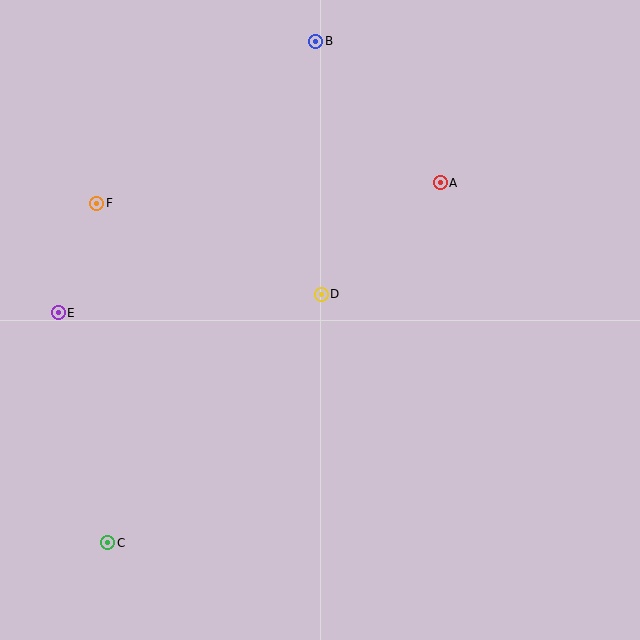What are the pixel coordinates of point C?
Point C is at (108, 543).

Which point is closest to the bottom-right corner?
Point D is closest to the bottom-right corner.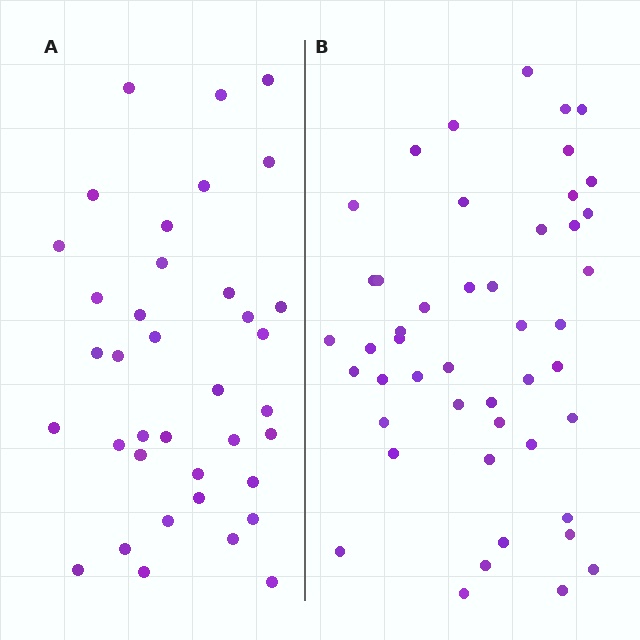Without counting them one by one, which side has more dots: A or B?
Region B (the right region) has more dots.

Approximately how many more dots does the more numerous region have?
Region B has roughly 10 or so more dots than region A.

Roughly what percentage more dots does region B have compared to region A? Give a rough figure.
About 25% more.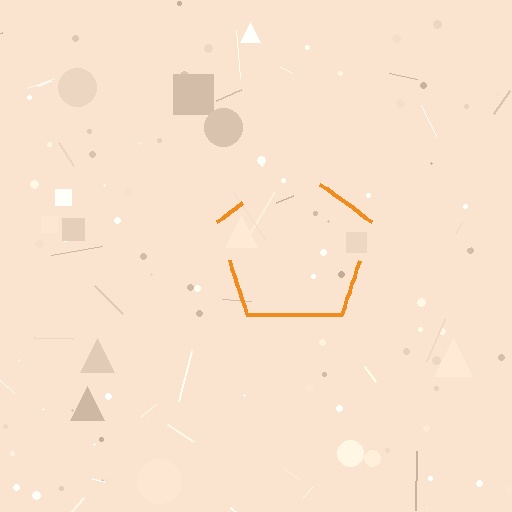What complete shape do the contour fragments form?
The contour fragments form a pentagon.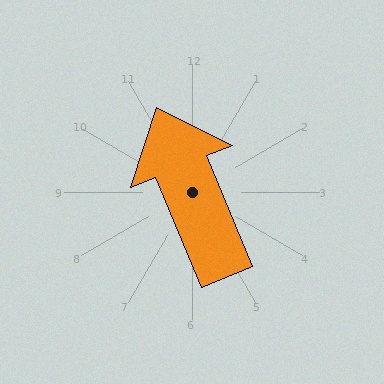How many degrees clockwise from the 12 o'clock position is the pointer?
Approximately 337 degrees.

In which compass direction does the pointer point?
Northwest.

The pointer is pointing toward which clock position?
Roughly 11 o'clock.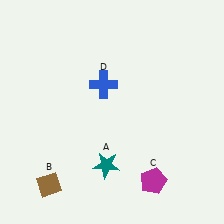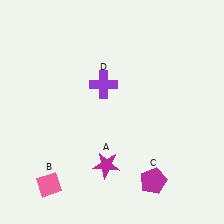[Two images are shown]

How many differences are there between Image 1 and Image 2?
There are 3 differences between the two images.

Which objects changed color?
A changed from teal to magenta. B changed from brown to pink. D changed from blue to purple.